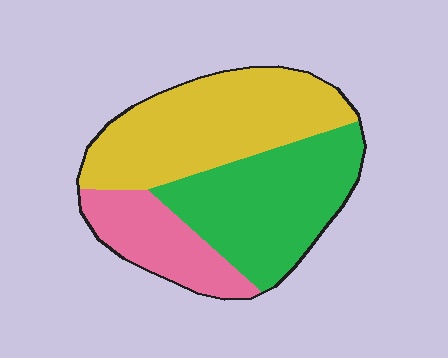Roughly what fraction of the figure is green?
Green takes up about three eighths (3/8) of the figure.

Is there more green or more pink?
Green.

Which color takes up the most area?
Yellow, at roughly 40%.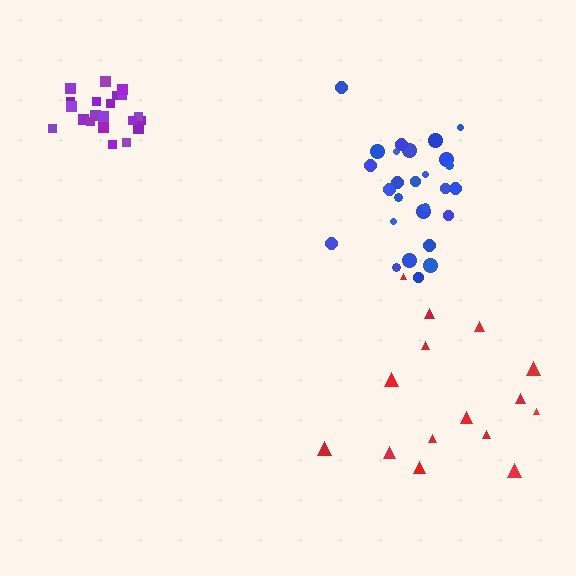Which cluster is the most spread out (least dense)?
Red.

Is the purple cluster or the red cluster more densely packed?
Purple.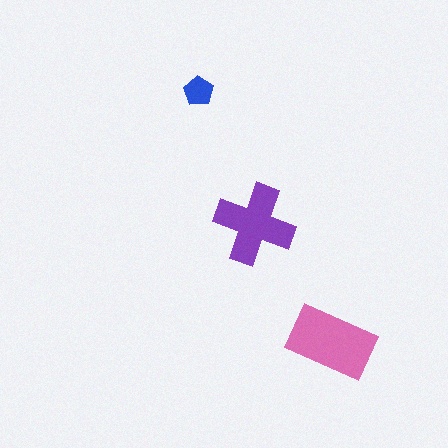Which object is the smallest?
The blue pentagon.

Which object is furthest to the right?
The pink rectangle is rightmost.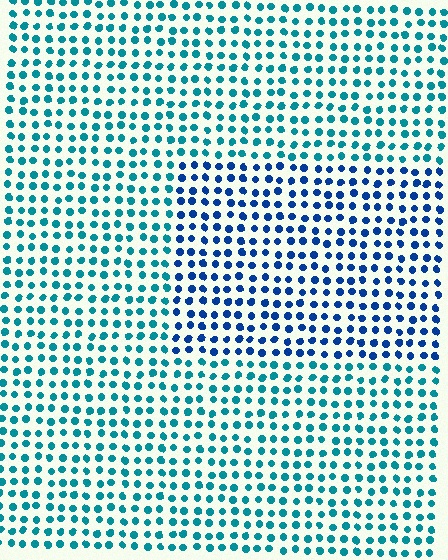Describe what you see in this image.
The image is filled with small teal elements in a uniform arrangement. A rectangle-shaped region is visible where the elements are tinted to a slightly different hue, forming a subtle color boundary.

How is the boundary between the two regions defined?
The boundary is defined purely by a slight shift in hue (about 35 degrees). Spacing, size, and orientation are identical on both sides.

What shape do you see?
I see a rectangle.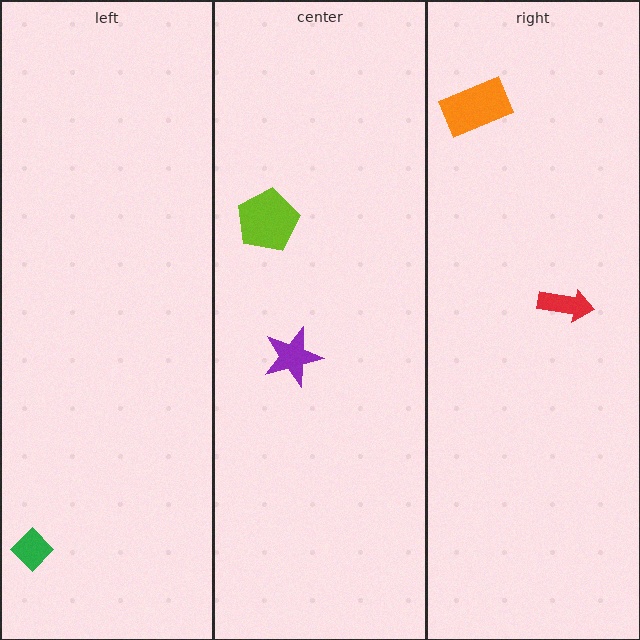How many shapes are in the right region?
2.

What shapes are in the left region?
The green diamond.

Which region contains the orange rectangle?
The right region.